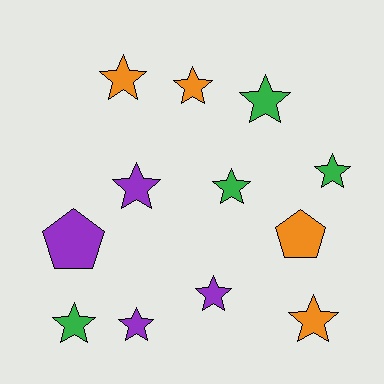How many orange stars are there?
There are 3 orange stars.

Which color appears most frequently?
Green, with 4 objects.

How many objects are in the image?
There are 12 objects.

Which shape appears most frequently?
Star, with 10 objects.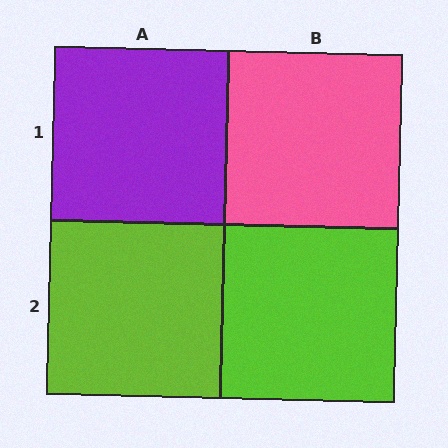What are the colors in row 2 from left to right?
Lime, lime.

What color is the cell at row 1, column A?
Purple.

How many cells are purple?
1 cell is purple.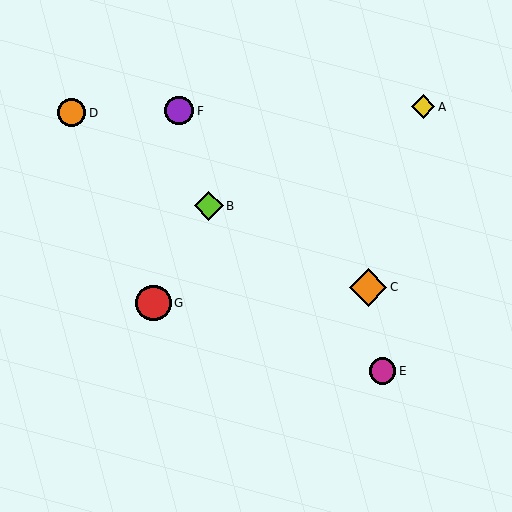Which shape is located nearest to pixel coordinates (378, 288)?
The orange diamond (labeled C) at (368, 287) is nearest to that location.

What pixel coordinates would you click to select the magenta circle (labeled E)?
Click at (383, 371) to select the magenta circle E.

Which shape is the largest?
The orange diamond (labeled C) is the largest.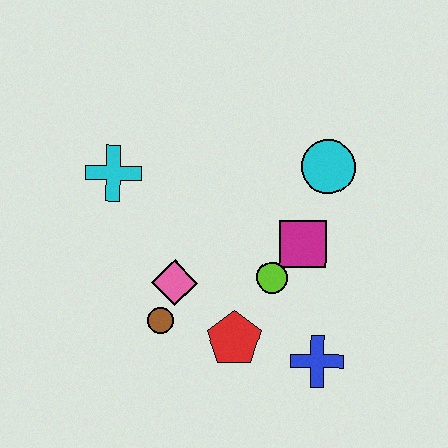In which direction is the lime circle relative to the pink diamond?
The lime circle is to the right of the pink diamond.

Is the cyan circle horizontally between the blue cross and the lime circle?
No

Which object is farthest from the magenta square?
The cyan cross is farthest from the magenta square.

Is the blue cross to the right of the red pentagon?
Yes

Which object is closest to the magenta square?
The lime circle is closest to the magenta square.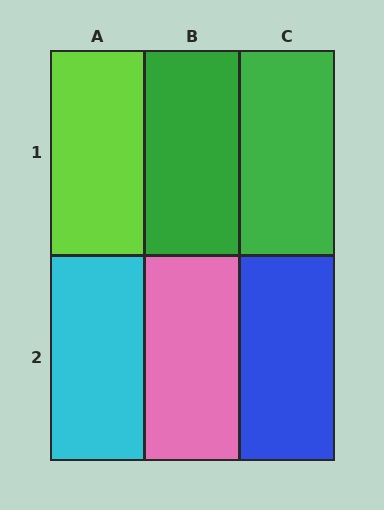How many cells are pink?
1 cell is pink.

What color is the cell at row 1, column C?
Green.